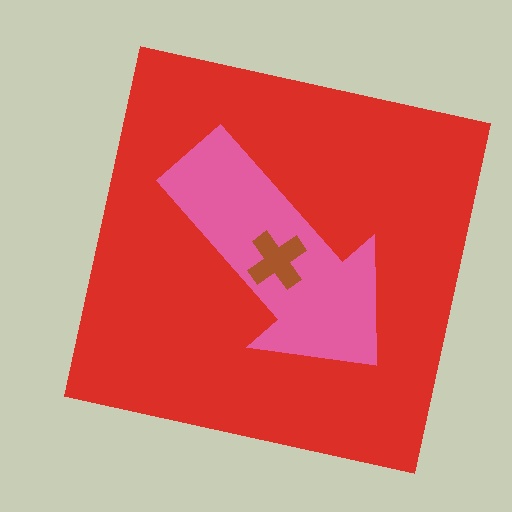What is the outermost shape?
The red square.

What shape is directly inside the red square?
The pink arrow.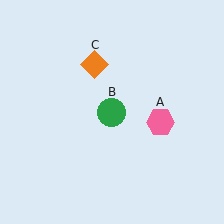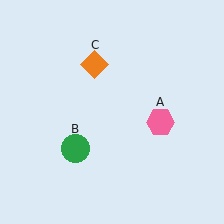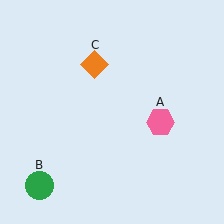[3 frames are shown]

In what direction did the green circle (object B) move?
The green circle (object B) moved down and to the left.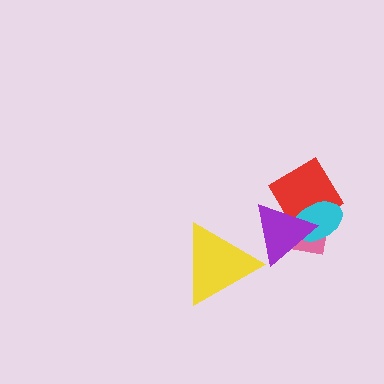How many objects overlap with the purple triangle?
4 objects overlap with the purple triangle.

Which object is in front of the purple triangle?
The yellow triangle is in front of the purple triangle.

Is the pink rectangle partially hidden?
Yes, it is partially covered by another shape.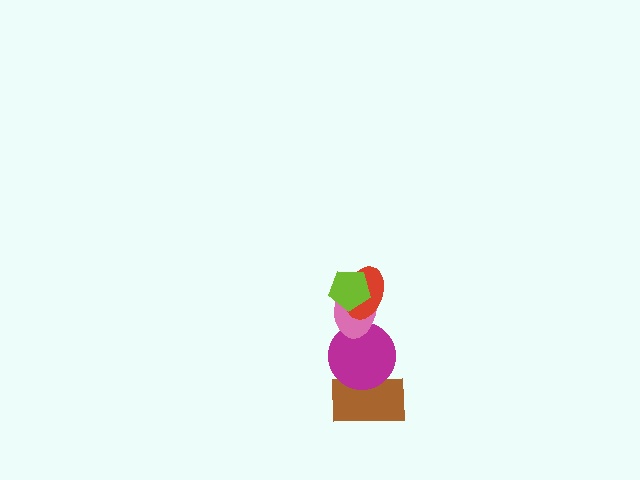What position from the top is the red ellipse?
The red ellipse is 2nd from the top.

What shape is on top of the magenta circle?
The pink ellipse is on top of the magenta circle.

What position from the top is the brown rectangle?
The brown rectangle is 5th from the top.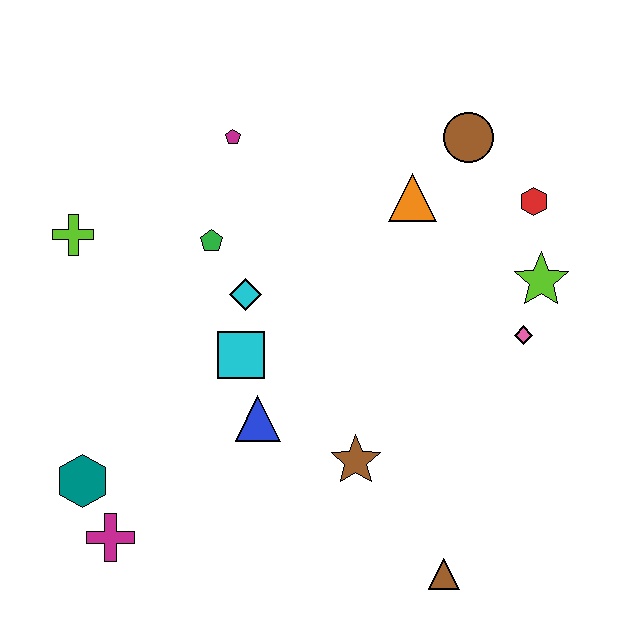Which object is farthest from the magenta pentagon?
The brown triangle is farthest from the magenta pentagon.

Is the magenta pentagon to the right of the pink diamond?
No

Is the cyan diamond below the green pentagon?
Yes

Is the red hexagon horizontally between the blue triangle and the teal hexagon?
No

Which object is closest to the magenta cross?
The teal hexagon is closest to the magenta cross.